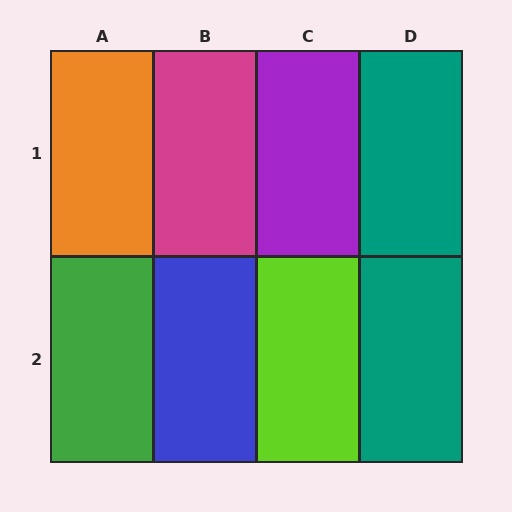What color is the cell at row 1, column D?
Teal.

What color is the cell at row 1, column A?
Orange.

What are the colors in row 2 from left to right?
Green, blue, lime, teal.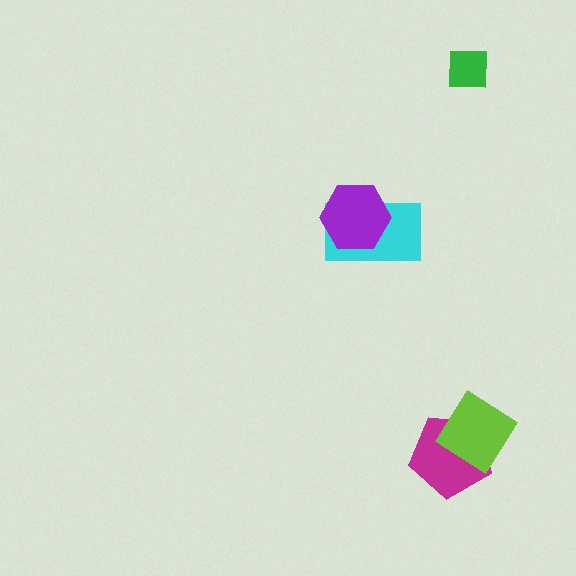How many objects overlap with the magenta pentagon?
1 object overlaps with the magenta pentagon.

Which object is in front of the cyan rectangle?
The purple hexagon is in front of the cyan rectangle.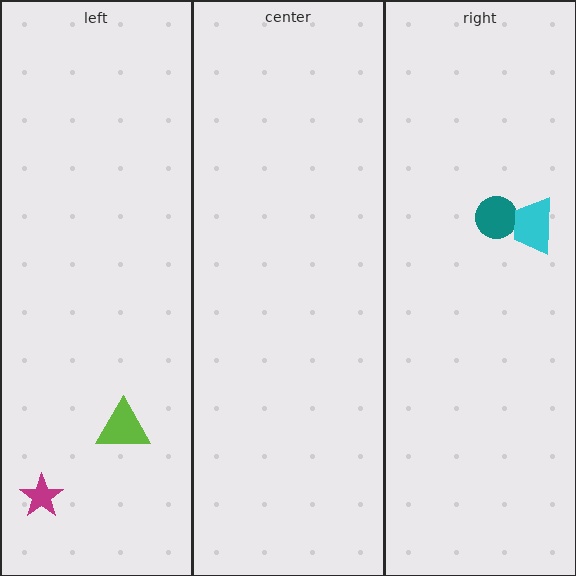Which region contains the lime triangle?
The left region.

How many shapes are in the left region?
2.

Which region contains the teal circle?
The right region.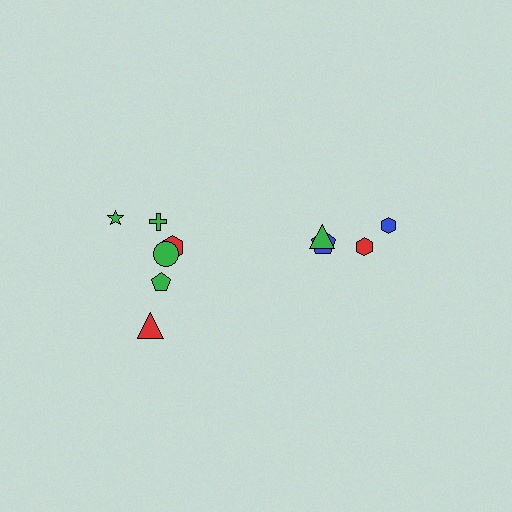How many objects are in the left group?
There are 6 objects.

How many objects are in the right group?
There are 4 objects.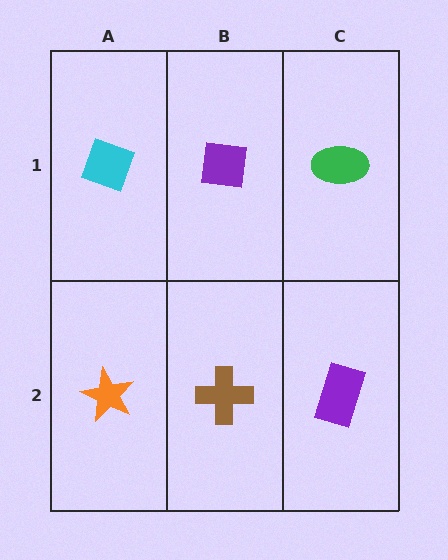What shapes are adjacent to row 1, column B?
A brown cross (row 2, column B), a cyan diamond (row 1, column A), a green ellipse (row 1, column C).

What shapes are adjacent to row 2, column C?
A green ellipse (row 1, column C), a brown cross (row 2, column B).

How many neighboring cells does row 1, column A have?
2.